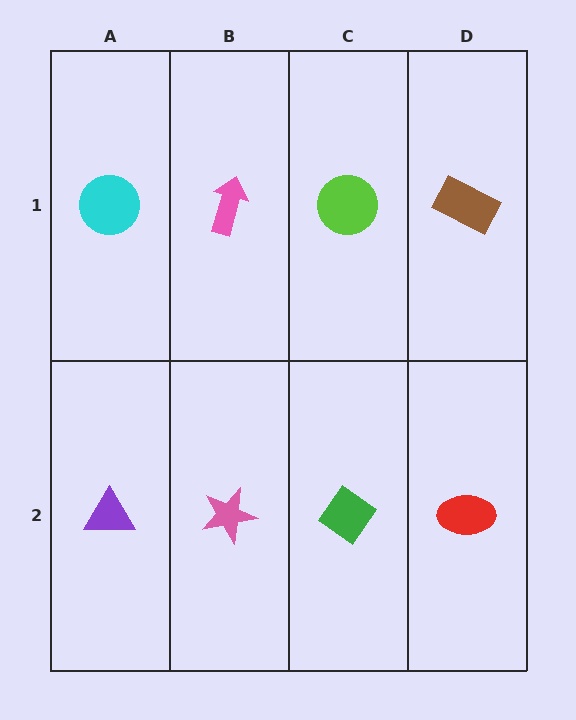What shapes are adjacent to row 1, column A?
A purple triangle (row 2, column A), a pink arrow (row 1, column B).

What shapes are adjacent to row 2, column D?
A brown rectangle (row 1, column D), a green diamond (row 2, column C).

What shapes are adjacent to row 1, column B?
A pink star (row 2, column B), a cyan circle (row 1, column A), a lime circle (row 1, column C).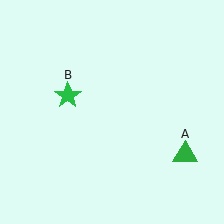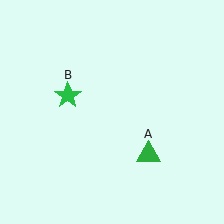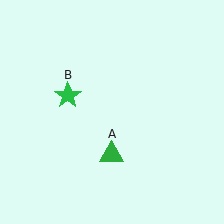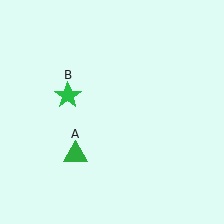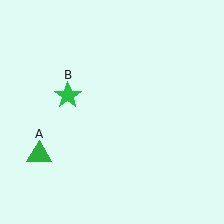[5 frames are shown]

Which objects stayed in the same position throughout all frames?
Green star (object B) remained stationary.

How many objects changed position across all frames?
1 object changed position: green triangle (object A).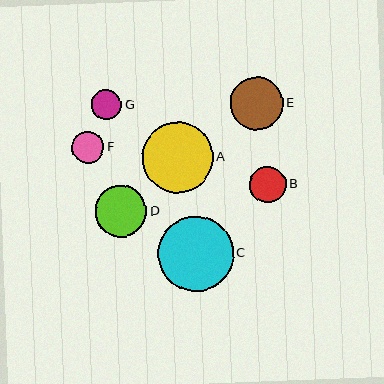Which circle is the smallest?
Circle G is the smallest with a size of approximately 30 pixels.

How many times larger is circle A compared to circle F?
Circle A is approximately 2.2 times the size of circle F.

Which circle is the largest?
Circle C is the largest with a size of approximately 76 pixels.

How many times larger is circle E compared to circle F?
Circle E is approximately 1.6 times the size of circle F.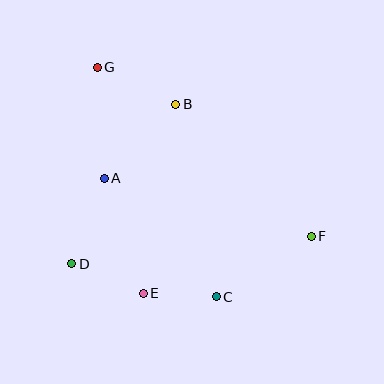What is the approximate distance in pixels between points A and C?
The distance between A and C is approximately 163 pixels.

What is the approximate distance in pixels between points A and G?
The distance between A and G is approximately 111 pixels.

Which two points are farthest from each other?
Points F and G are farthest from each other.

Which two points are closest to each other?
Points C and E are closest to each other.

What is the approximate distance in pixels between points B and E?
The distance between B and E is approximately 192 pixels.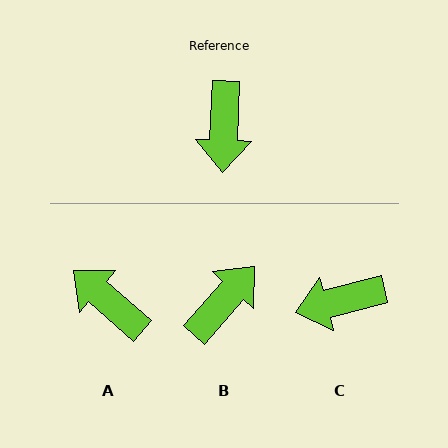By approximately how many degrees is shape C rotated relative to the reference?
Approximately 73 degrees clockwise.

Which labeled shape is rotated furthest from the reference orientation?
B, about 141 degrees away.